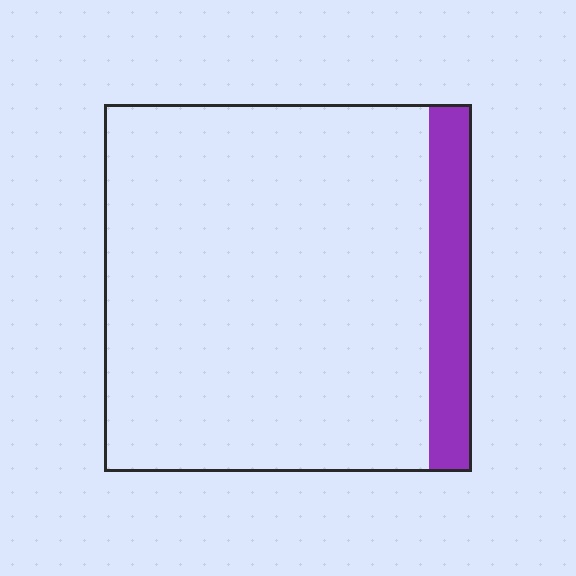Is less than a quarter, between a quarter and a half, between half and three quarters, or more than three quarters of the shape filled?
Less than a quarter.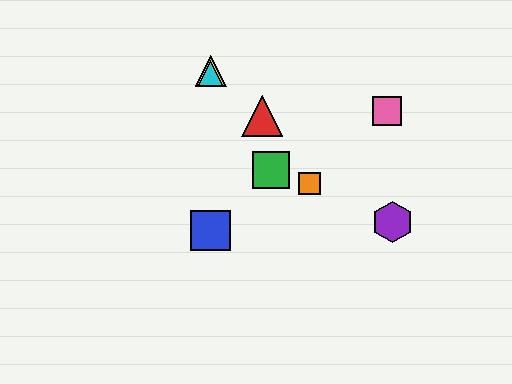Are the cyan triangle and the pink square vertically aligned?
No, the cyan triangle is at x≈211 and the pink square is at x≈387.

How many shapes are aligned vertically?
3 shapes (the blue square, the yellow triangle, the cyan triangle) are aligned vertically.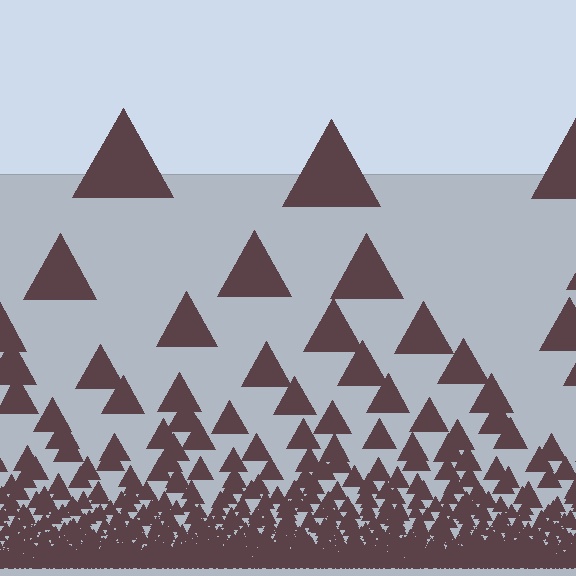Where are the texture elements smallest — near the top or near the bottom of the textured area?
Near the bottom.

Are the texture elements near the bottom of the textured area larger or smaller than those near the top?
Smaller. The gradient is inverted — elements near the bottom are smaller and denser.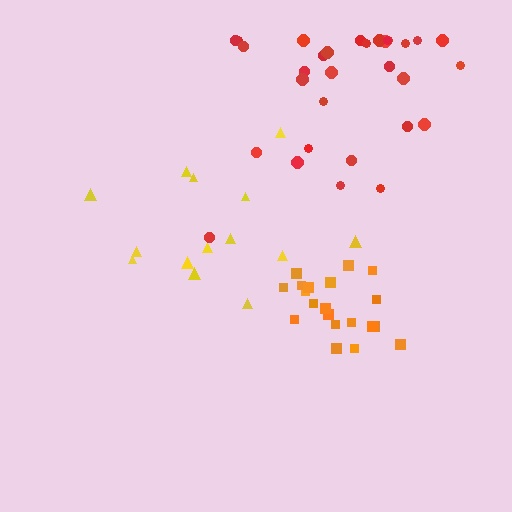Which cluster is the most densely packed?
Orange.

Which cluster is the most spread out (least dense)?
Yellow.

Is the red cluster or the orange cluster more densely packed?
Orange.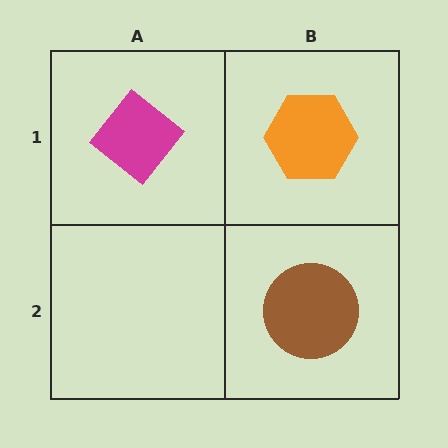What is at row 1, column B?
An orange hexagon.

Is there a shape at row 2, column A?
No, that cell is empty.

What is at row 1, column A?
A magenta diamond.